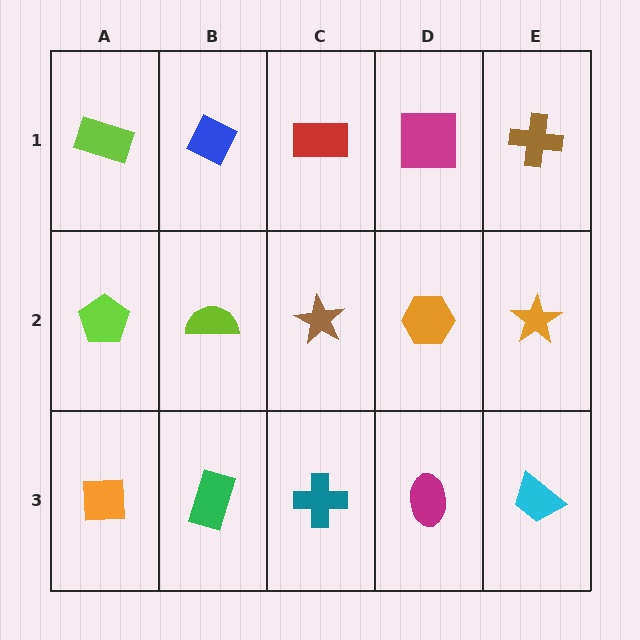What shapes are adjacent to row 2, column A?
A lime rectangle (row 1, column A), an orange square (row 3, column A), a lime semicircle (row 2, column B).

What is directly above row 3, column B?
A lime semicircle.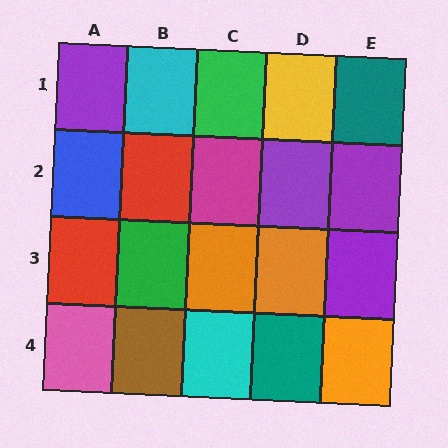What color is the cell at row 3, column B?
Green.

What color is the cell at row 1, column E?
Teal.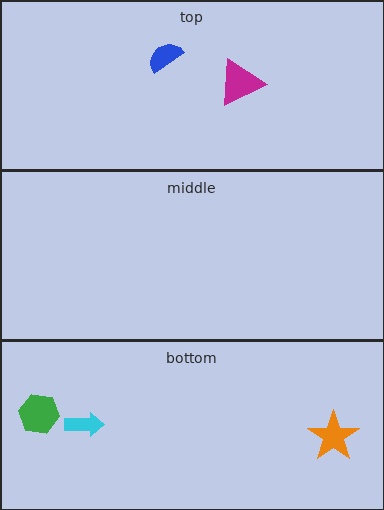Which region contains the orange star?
The bottom region.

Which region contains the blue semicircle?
The top region.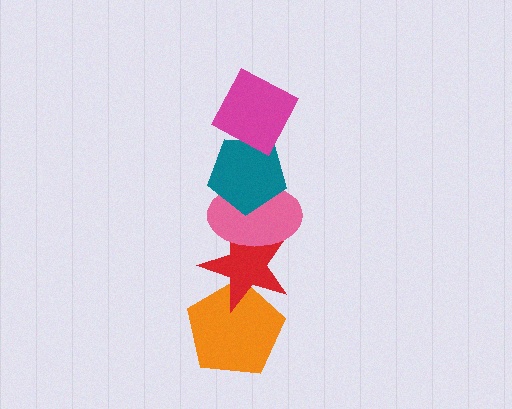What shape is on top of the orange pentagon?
The red star is on top of the orange pentagon.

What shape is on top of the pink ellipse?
The teal pentagon is on top of the pink ellipse.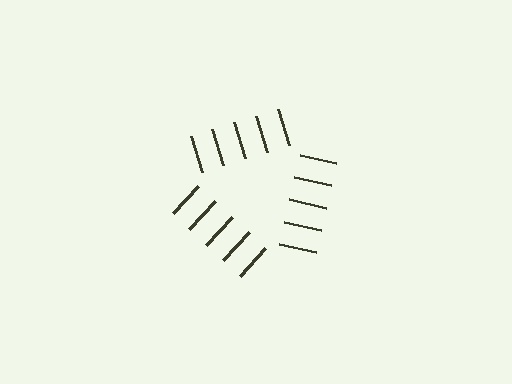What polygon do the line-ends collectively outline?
An illusory triangle — the line segments terminate on its edges but no continuous stroke is drawn.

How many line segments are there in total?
15 — 5 along each of the 3 edges.